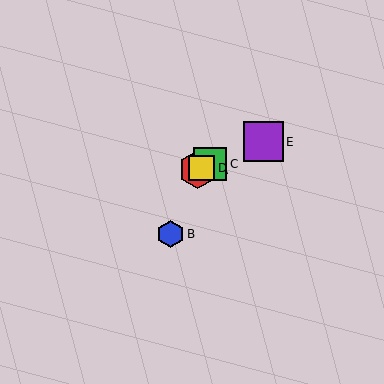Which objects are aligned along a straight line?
Objects A, C, D, E are aligned along a straight line.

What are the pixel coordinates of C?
Object C is at (210, 164).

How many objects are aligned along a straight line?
4 objects (A, C, D, E) are aligned along a straight line.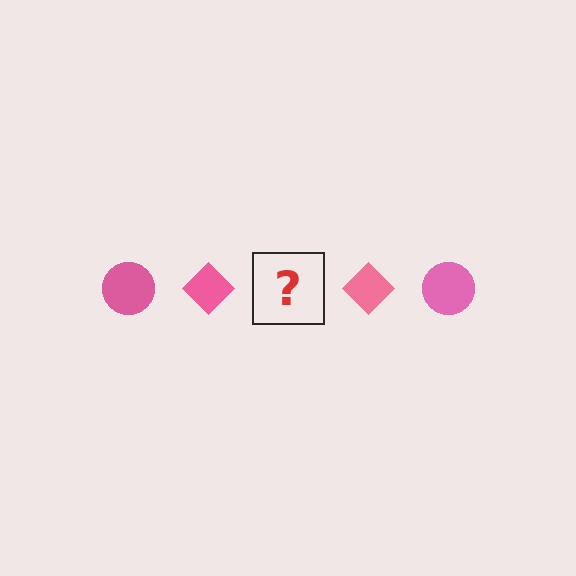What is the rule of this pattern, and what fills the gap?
The rule is that the pattern cycles through circle, diamond shapes in pink. The gap should be filled with a pink circle.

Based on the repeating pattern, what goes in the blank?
The blank should be a pink circle.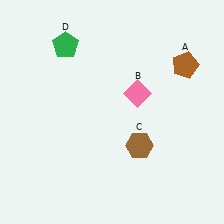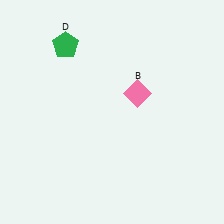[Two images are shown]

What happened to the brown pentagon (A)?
The brown pentagon (A) was removed in Image 2. It was in the top-right area of Image 1.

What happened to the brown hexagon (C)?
The brown hexagon (C) was removed in Image 2. It was in the bottom-right area of Image 1.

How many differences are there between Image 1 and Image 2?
There are 2 differences between the two images.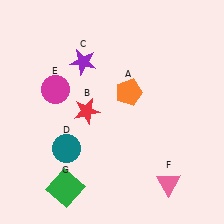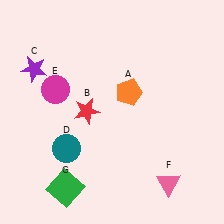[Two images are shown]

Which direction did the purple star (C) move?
The purple star (C) moved left.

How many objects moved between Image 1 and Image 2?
1 object moved between the two images.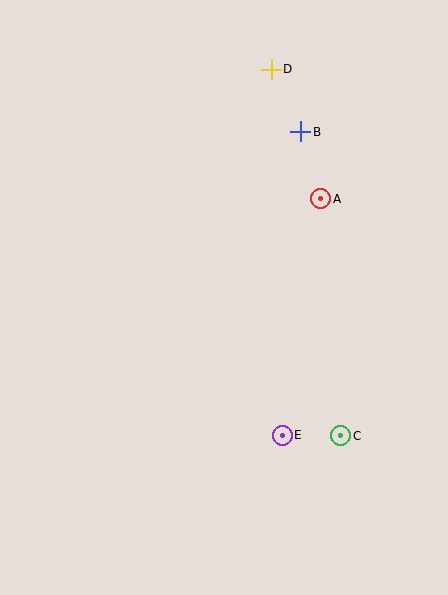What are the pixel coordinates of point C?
Point C is at (341, 436).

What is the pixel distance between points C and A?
The distance between C and A is 238 pixels.